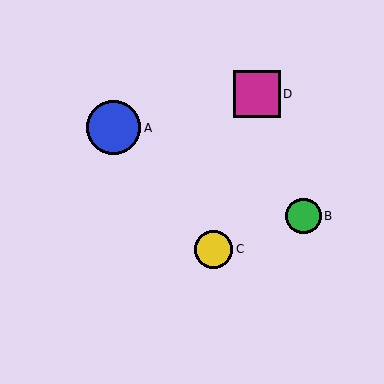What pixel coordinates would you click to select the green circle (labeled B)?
Click at (303, 216) to select the green circle B.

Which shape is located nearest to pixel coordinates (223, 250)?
The yellow circle (labeled C) at (214, 249) is nearest to that location.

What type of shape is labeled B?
Shape B is a green circle.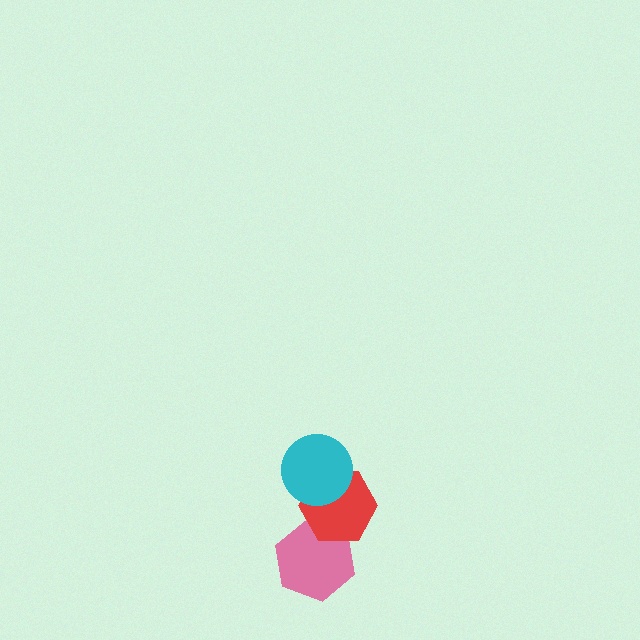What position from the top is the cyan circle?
The cyan circle is 1st from the top.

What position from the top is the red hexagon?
The red hexagon is 2nd from the top.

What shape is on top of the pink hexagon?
The red hexagon is on top of the pink hexagon.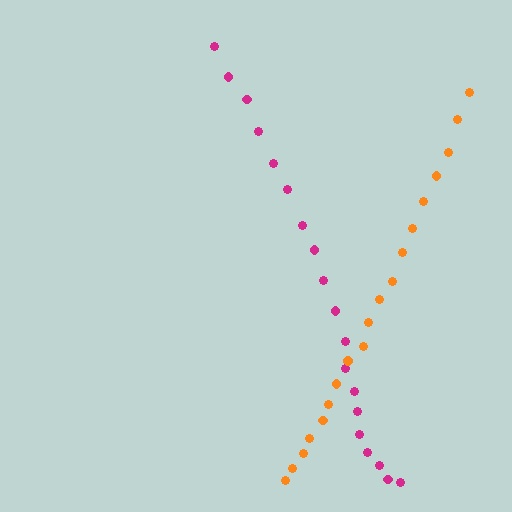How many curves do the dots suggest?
There are 2 distinct paths.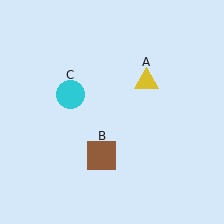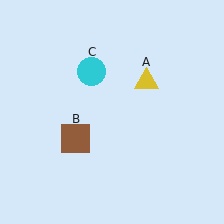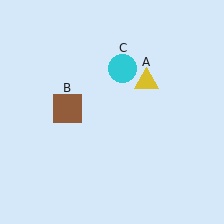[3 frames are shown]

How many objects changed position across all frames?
2 objects changed position: brown square (object B), cyan circle (object C).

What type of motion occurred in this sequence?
The brown square (object B), cyan circle (object C) rotated clockwise around the center of the scene.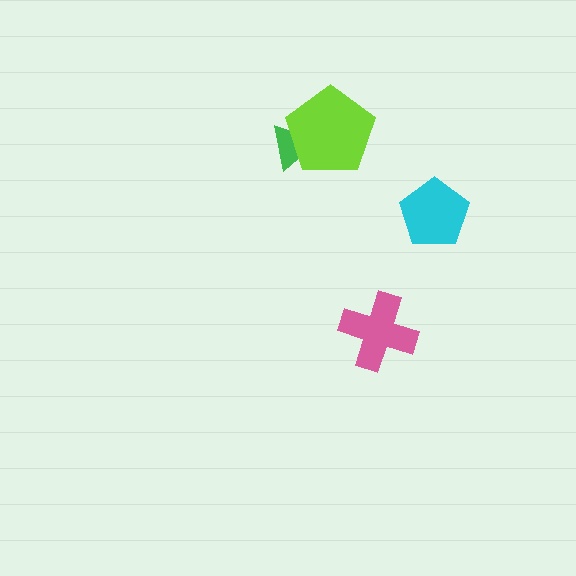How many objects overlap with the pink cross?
0 objects overlap with the pink cross.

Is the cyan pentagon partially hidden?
No, no other shape covers it.